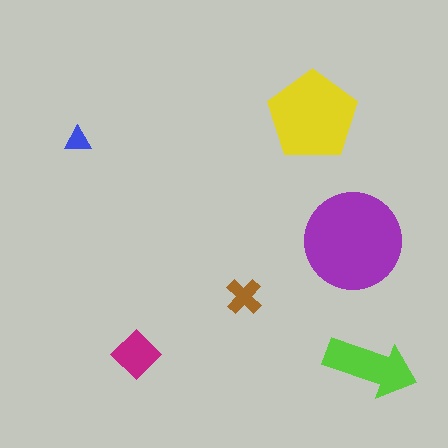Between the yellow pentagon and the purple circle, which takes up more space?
The purple circle.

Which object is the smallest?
The blue triangle.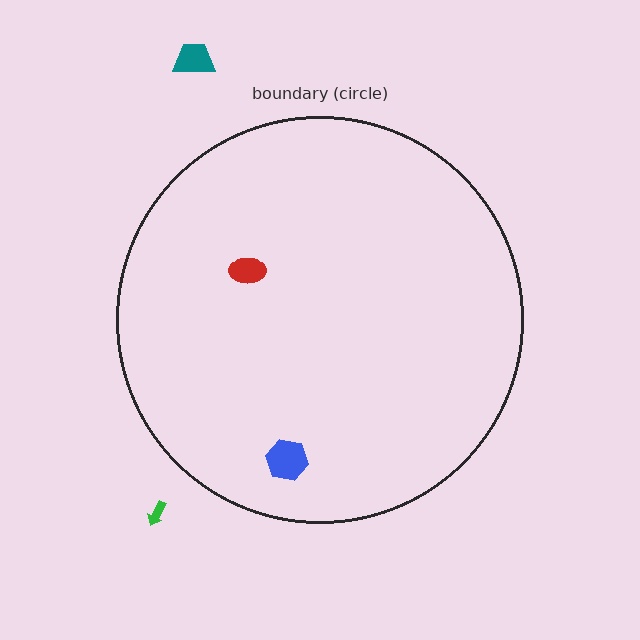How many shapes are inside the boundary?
2 inside, 2 outside.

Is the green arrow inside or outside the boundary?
Outside.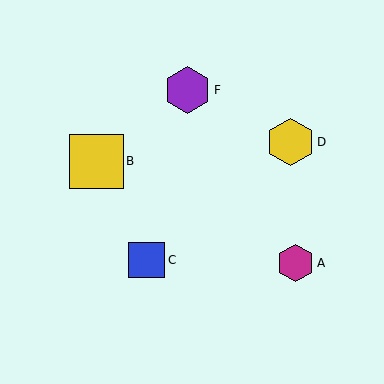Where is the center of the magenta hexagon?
The center of the magenta hexagon is at (295, 263).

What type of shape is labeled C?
Shape C is a blue square.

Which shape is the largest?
The yellow square (labeled B) is the largest.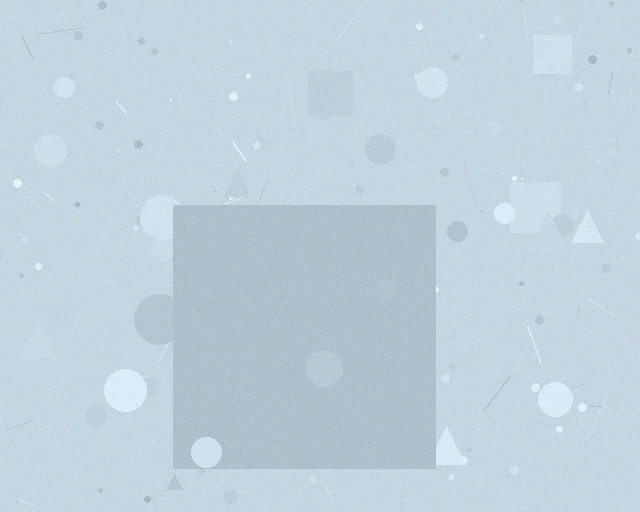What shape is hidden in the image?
A square is hidden in the image.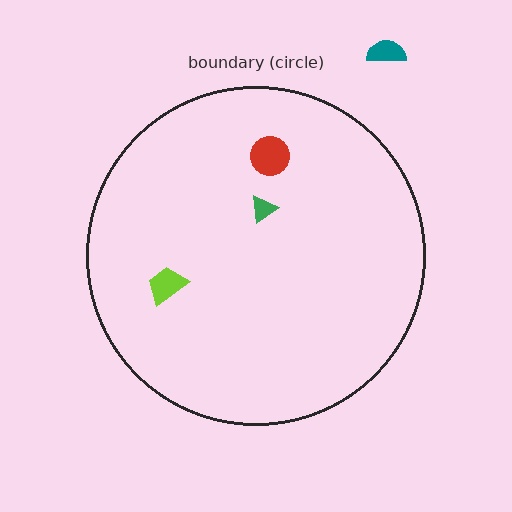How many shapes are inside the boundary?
3 inside, 1 outside.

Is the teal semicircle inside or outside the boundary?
Outside.